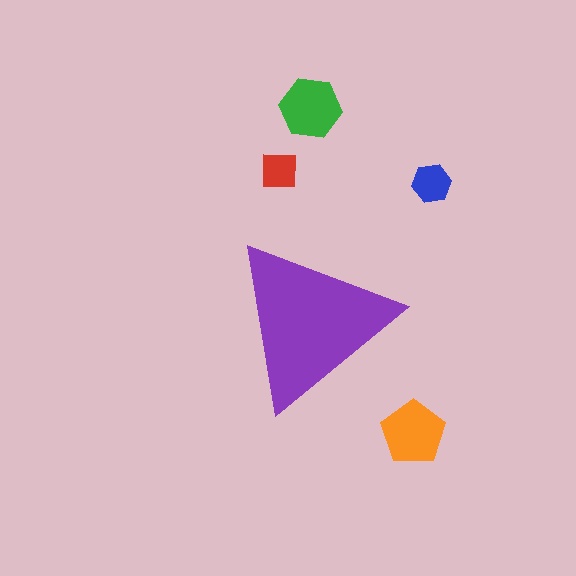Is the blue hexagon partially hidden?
No, the blue hexagon is fully visible.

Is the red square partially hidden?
No, the red square is fully visible.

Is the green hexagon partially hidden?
No, the green hexagon is fully visible.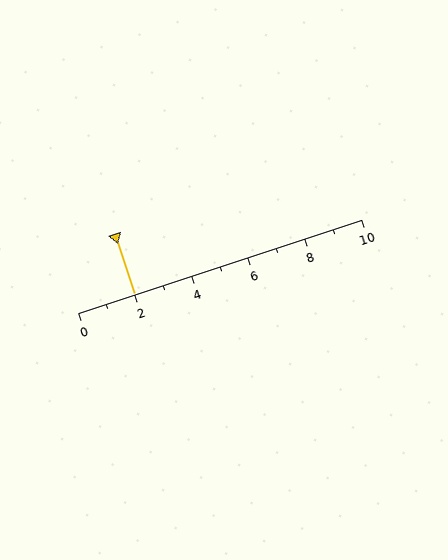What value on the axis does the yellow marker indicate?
The marker indicates approximately 2.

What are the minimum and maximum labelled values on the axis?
The axis runs from 0 to 10.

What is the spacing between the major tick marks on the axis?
The major ticks are spaced 2 apart.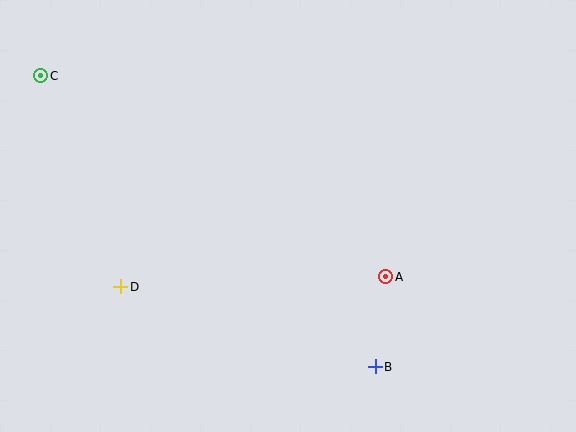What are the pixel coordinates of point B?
Point B is at (375, 367).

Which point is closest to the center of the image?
Point A at (386, 277) is closest to the center.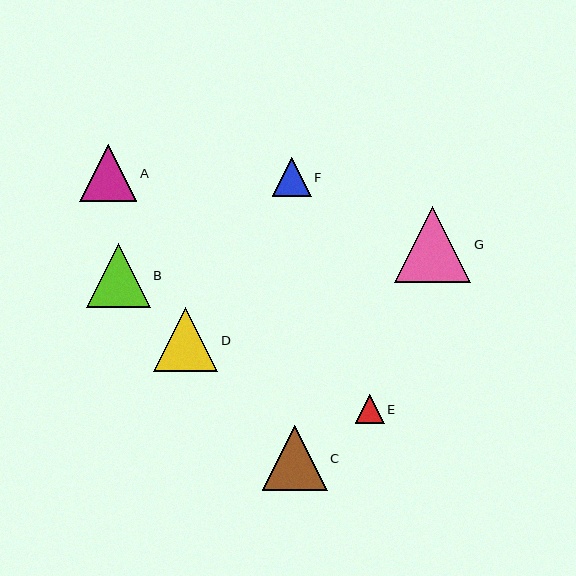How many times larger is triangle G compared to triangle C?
Triangle G is approximately 1.2 times the size of triangle C.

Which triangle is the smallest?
Triangle E is the smallest with a size of approximately 29 pixels.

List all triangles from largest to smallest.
From largest to smallest: G, C, B, D, A, F, E.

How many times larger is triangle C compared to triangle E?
Triangle C is approximately 2.2 times the size of triangle E.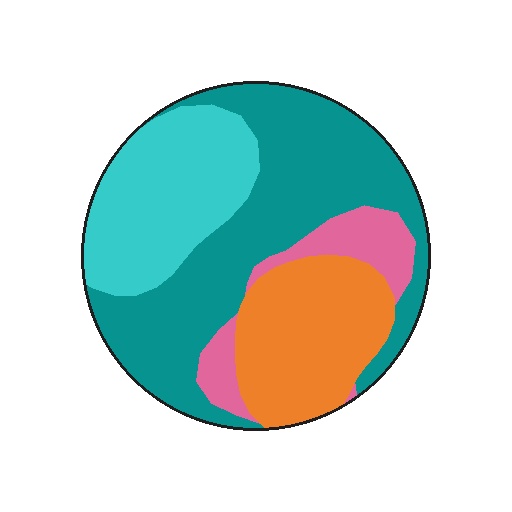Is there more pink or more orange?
Orange.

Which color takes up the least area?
Pink, at roughly 10%.